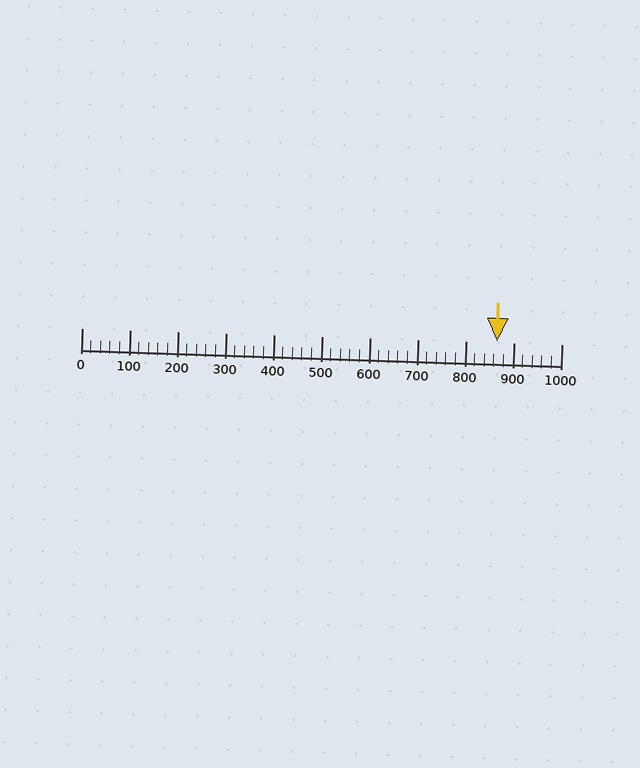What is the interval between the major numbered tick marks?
The major tick marks are spaced 100 units apart.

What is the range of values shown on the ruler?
The ruler shows values from 0 to 1000.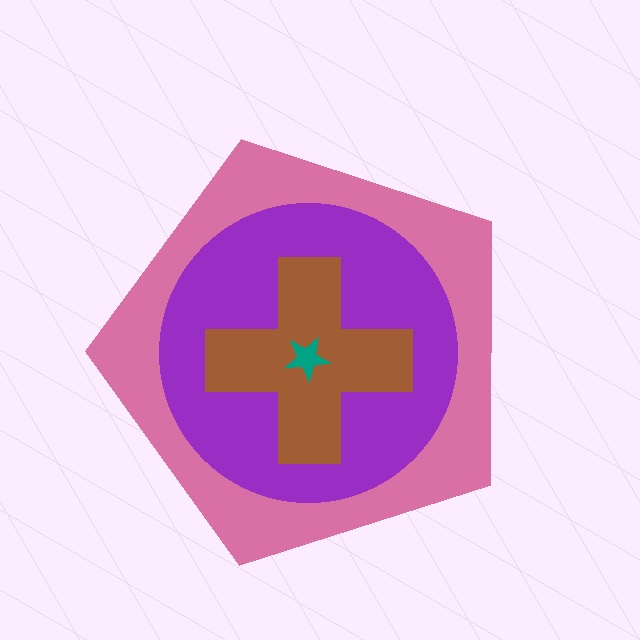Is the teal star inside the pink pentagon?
Yes.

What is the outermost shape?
The pink pentagon.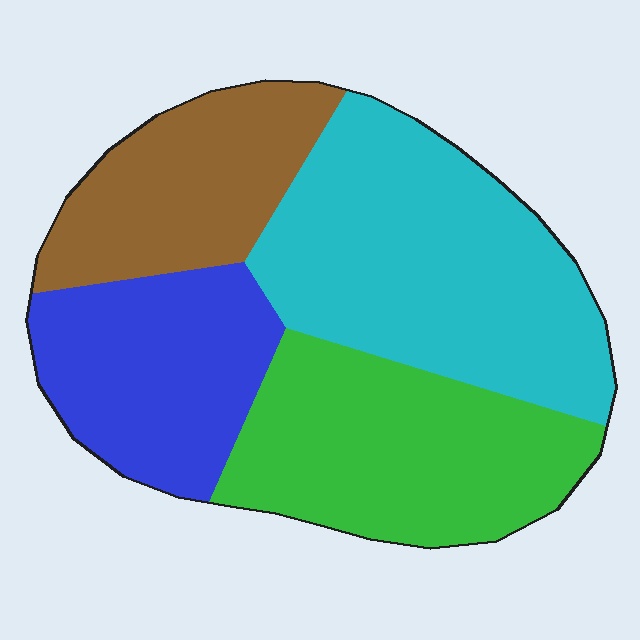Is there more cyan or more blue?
Cyan.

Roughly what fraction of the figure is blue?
Blue takes up about one fifth (1/5) of the figure.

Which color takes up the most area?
Cyan, at roughly 35%.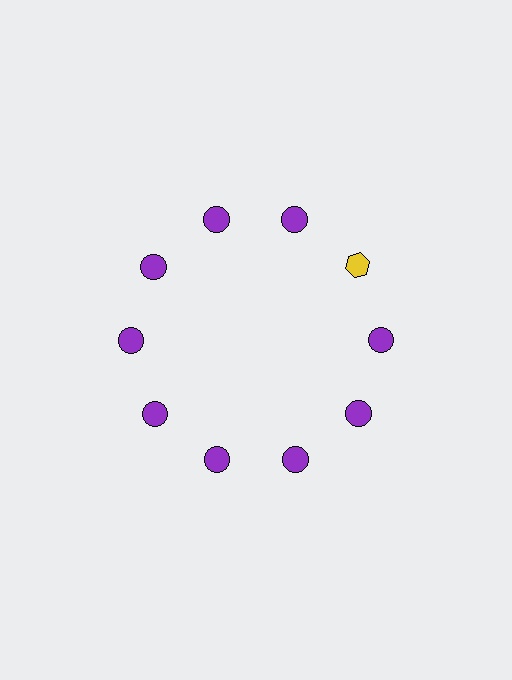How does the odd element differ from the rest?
It differs in both color (yellow instead of purple) and shape (hexagon instead of circle).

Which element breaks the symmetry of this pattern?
The yellow hexagon at roughly the 2 o'clock position breaks the symmetry. All other shapes are purple circles.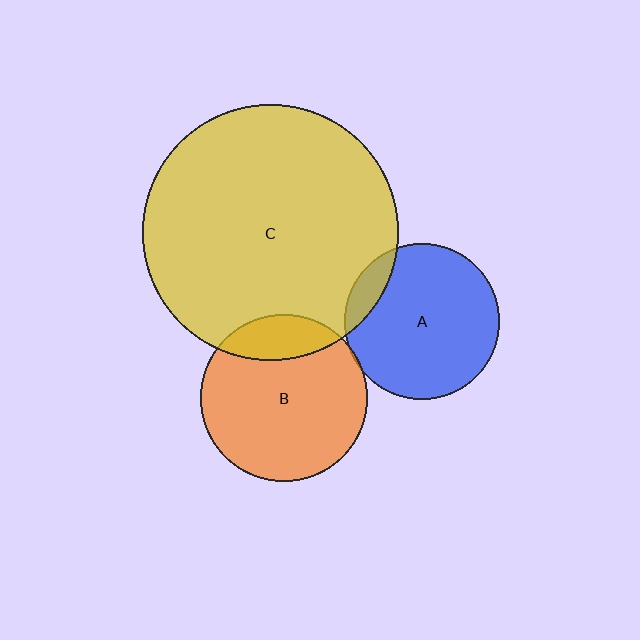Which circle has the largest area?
Circle C (yellow).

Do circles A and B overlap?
Yes.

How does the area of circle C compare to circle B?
Approximately 2.3 times.